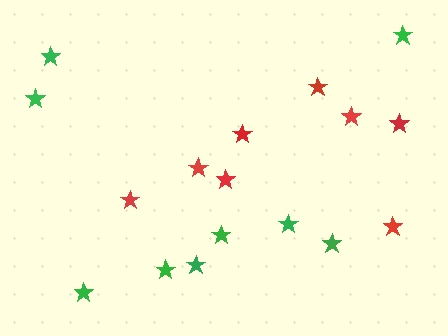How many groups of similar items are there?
There are 2 groups: one group of red stars (8) and one group of green stars (9).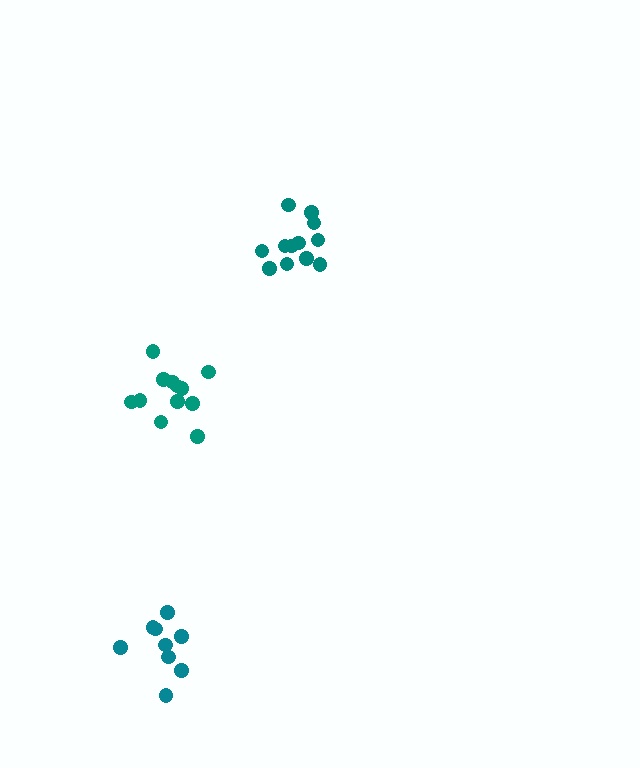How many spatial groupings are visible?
There are 3 spatial groupings.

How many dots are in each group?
Group 1: 9 dots, Group 2: 12 dots, Group 3: 12 dots (33 total).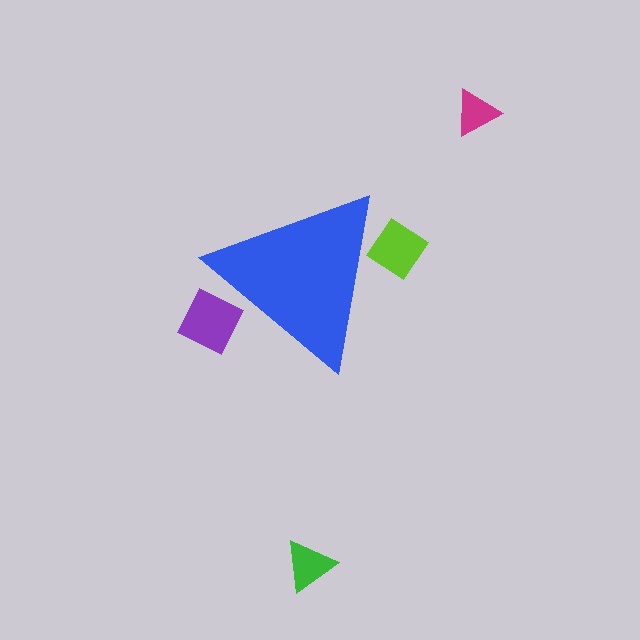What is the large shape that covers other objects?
A blue triangle.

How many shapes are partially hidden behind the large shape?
2 shapes are partially hidden.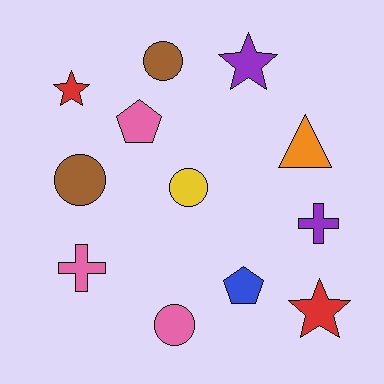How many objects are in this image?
There are 12 objects.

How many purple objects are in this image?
There are 2 purple objects.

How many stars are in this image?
There are 3 stars.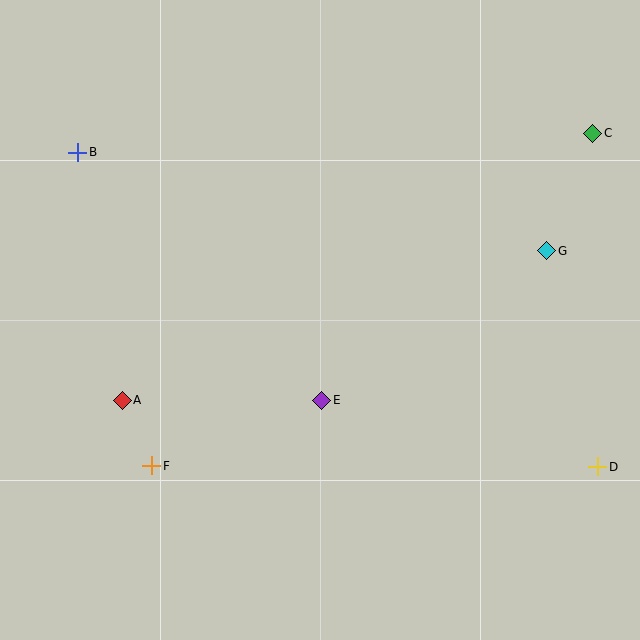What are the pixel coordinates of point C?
Point C is at (593, 133).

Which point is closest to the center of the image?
Point E at (322, 400) is closest to the center.